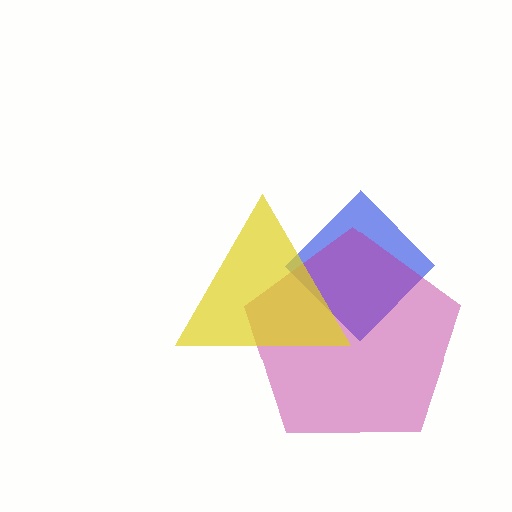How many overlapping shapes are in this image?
There are 3 overlapping shapes in the image.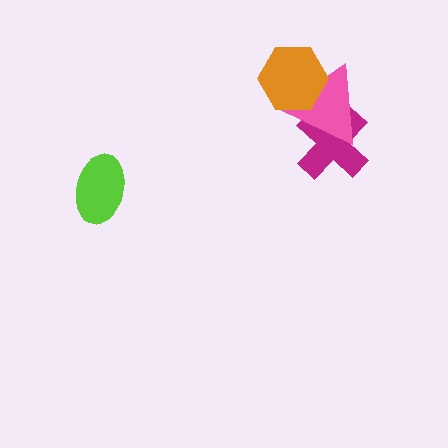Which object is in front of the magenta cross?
The pink triangle is in front of the magenta cross.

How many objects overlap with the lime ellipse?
0 objects overlap with the lime ellipse.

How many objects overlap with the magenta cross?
1 object overlaps with the magenta cross.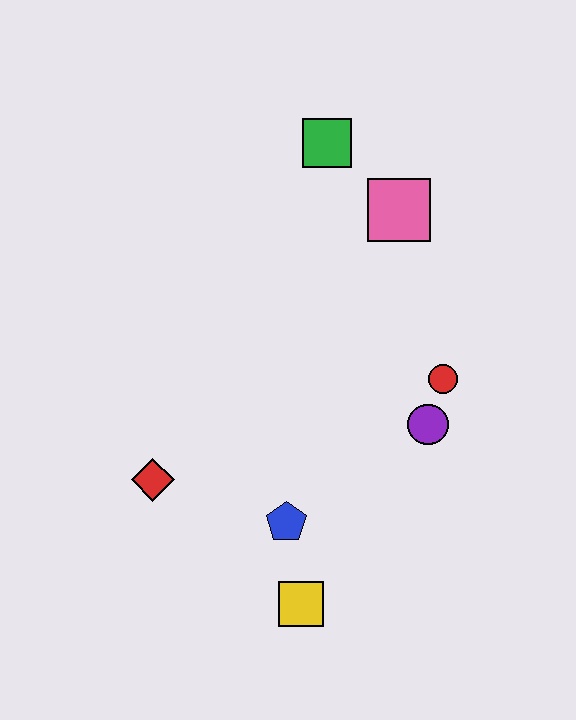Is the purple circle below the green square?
Yes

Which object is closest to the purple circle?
The red circle is closest to the purple circle.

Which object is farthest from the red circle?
The red diamond is farthest from the red circle.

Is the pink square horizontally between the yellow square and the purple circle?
Yes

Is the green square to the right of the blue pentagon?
Yes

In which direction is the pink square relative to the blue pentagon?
The pink square is above the blue pentagon.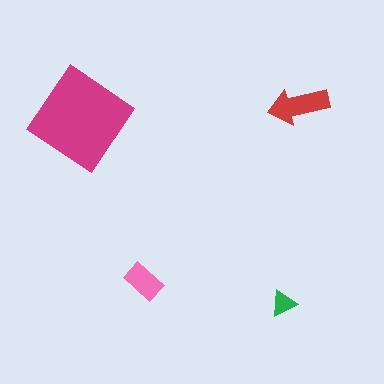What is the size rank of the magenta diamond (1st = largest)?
1st.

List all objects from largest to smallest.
The magenta diamond, the red arrow, the pink rectangle, the green triangle.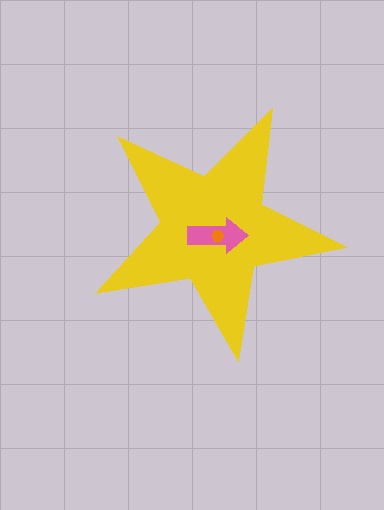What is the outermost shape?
The yellow star.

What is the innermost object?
The orange hexagon.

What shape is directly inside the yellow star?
The pink arrow.